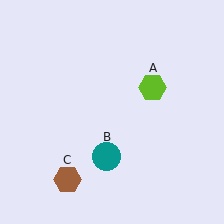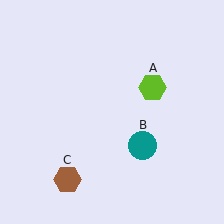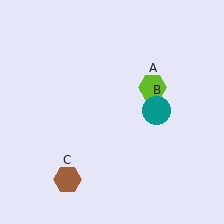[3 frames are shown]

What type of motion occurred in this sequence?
The teal circle (object B) rotated counterclockwise around the center of the scene.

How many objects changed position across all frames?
1 object changed position: teal circle (object B).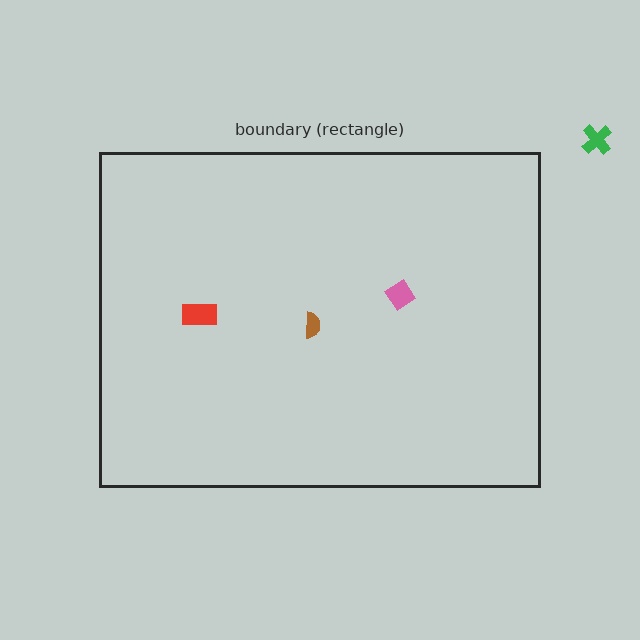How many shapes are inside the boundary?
3 inside, 1 outside.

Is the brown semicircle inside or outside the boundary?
Inside.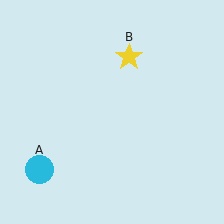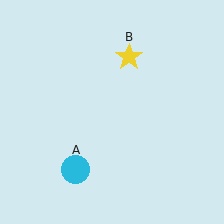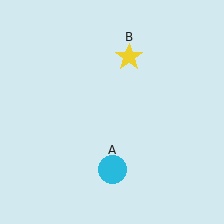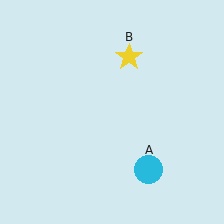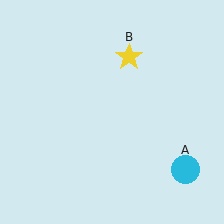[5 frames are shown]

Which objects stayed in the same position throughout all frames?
Yellow star (object B) remained stationary.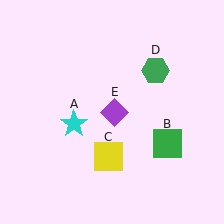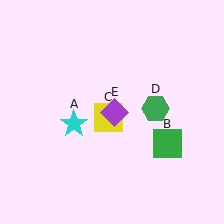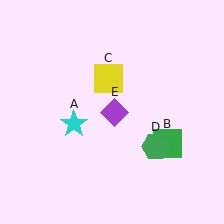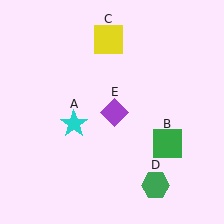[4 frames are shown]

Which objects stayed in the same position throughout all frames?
Cyan star (object A) and green square (object B) and purple diamond (object E) remained stationary.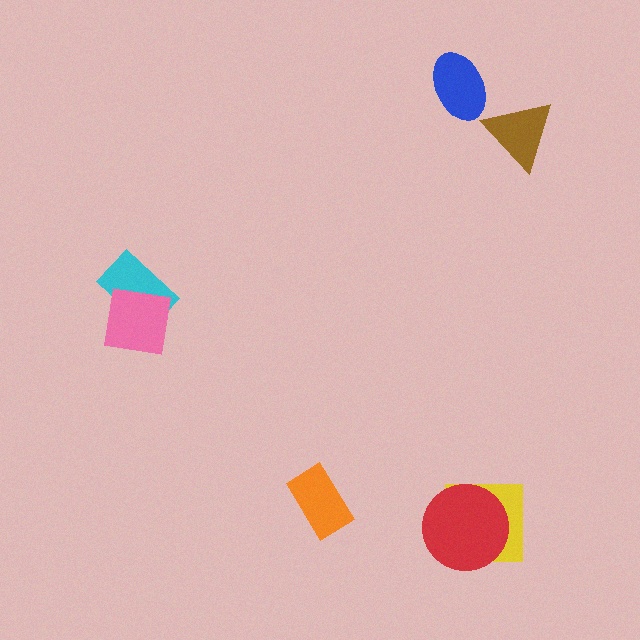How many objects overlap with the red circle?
1 object overlaps with the red circle.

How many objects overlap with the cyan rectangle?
1 object overlaps with the cyan rectangle.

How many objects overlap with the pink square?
1 object overlaps with the pink square.